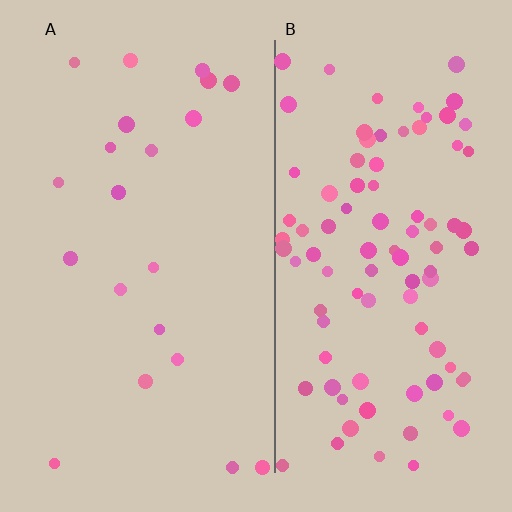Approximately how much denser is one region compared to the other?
Approximately 4.4× — region B over region A.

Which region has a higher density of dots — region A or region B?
B (the right).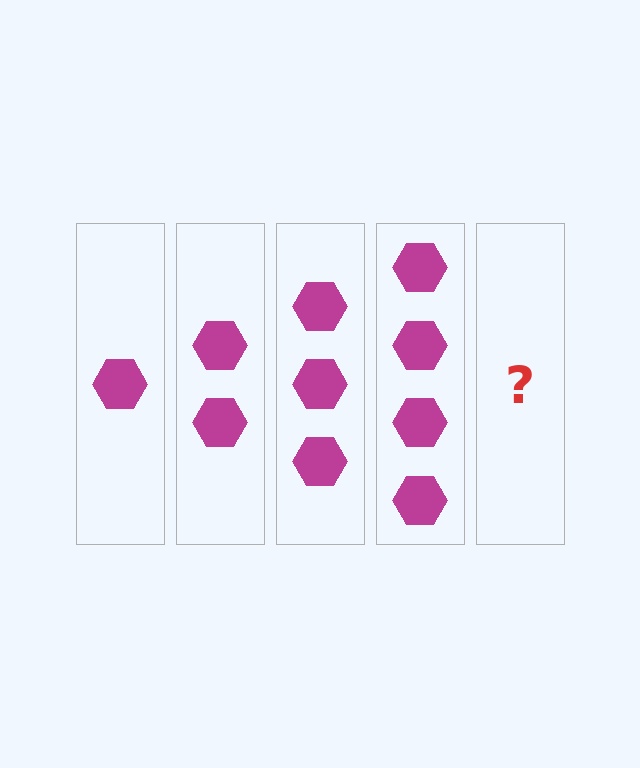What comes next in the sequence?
The next element should be 5 hexagons.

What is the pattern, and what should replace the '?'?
The pattern is that each step adds one more hexagon. The '?' should be 5 hexagons.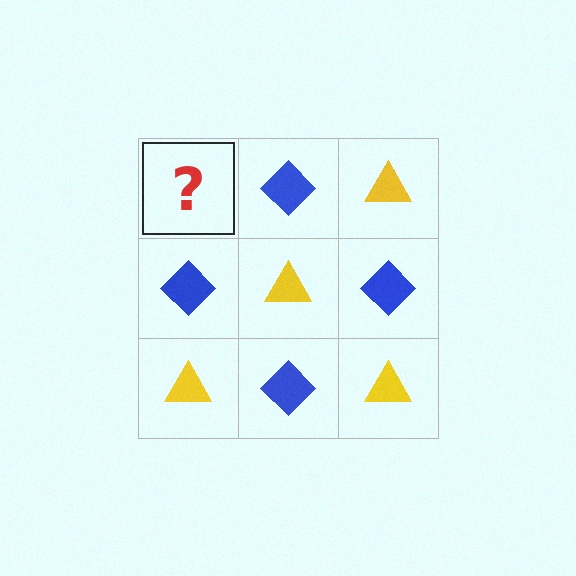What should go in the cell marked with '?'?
The missing cell should contain a yellow triangle.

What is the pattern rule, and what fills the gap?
The rule is that it alternates yellow triangle and blue diamond in a checkerboard pattern. The gap should be filled with a yellow triangle.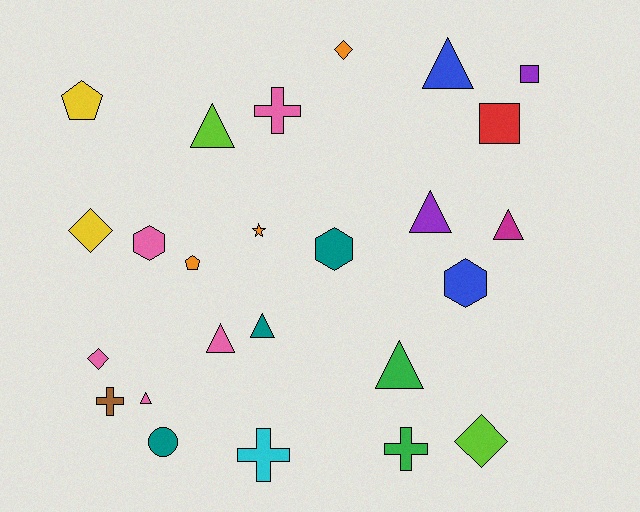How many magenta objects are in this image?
There is 1 magenta object.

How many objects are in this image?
There are 25 objects.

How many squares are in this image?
There are 2 squares.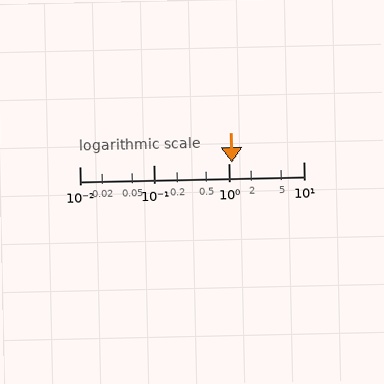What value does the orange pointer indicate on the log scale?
The pointer indicates approximately 1.1.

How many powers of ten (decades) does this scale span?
The scale spans 3 decades, from 0.01 to 10.